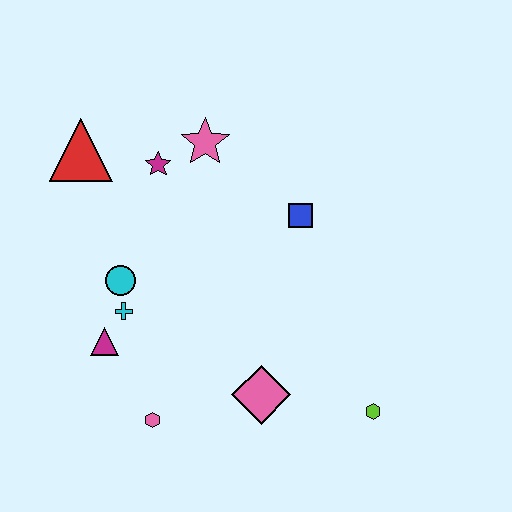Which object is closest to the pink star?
The magenta star is closest to the pink star.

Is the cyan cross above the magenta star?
No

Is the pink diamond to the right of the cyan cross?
Yes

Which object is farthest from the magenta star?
The lime hexagon is farthest from the magenta star.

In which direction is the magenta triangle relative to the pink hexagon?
The magenta triangle is above the pink hexagon.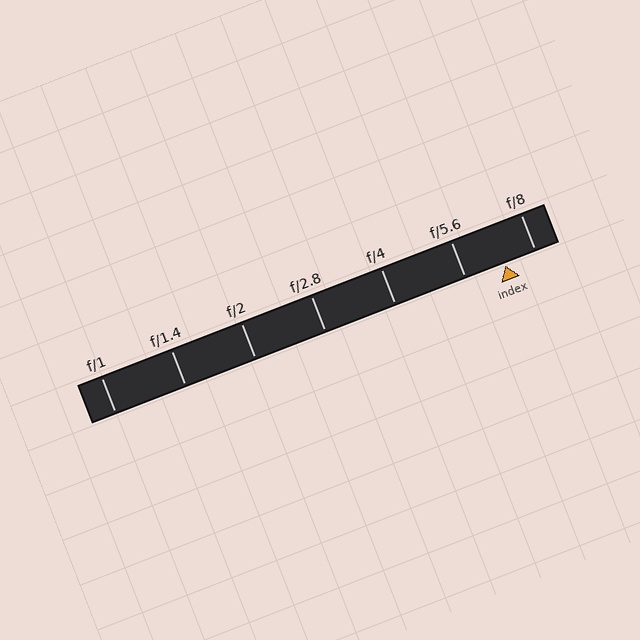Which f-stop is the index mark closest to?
The index mark is closest to f/8.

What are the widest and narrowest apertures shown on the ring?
The widest aperture shown is f/1 and the narrowest is f/8.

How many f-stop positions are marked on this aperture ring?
There are 7 f-stop positions marked.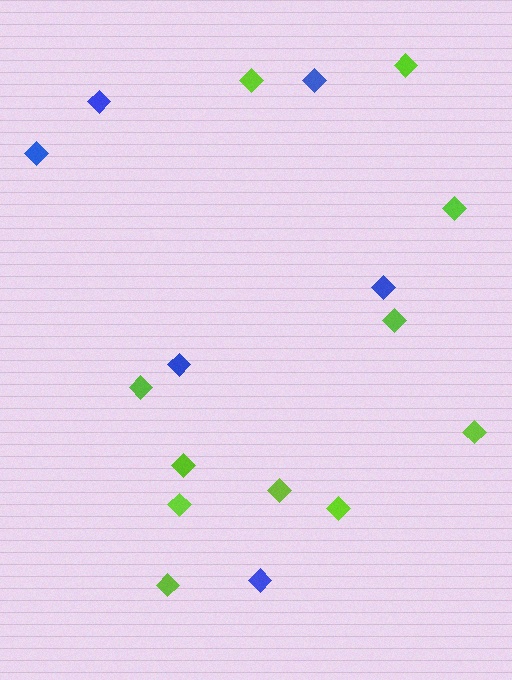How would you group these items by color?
There are 2 groups: one group of lime diamonds (11) and one group of blue diamonds (6).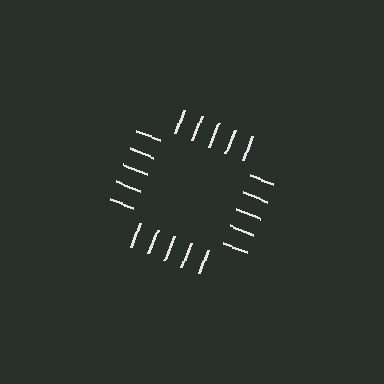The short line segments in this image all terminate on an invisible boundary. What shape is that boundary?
An illusory square — the line segments terminate on its edges but no continuous stroke is drawn.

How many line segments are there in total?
20 — 5 along each of the 4 edges.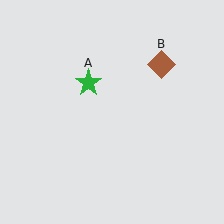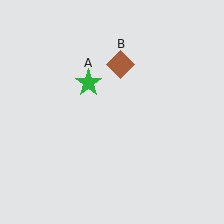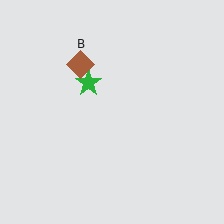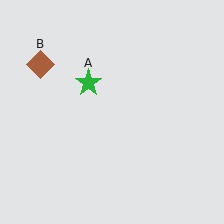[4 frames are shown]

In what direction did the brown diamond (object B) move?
The brown diamond (object B) moved left.